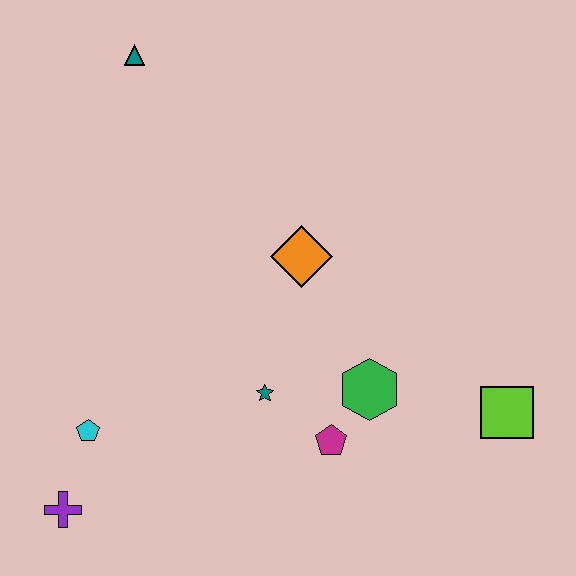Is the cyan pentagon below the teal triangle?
Yes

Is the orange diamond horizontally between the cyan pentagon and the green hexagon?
Yes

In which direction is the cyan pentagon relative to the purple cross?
The cyan pentagon is above the purple cross.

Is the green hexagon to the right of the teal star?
Yes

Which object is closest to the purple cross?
The cyan pentagon is closest to the purple cross.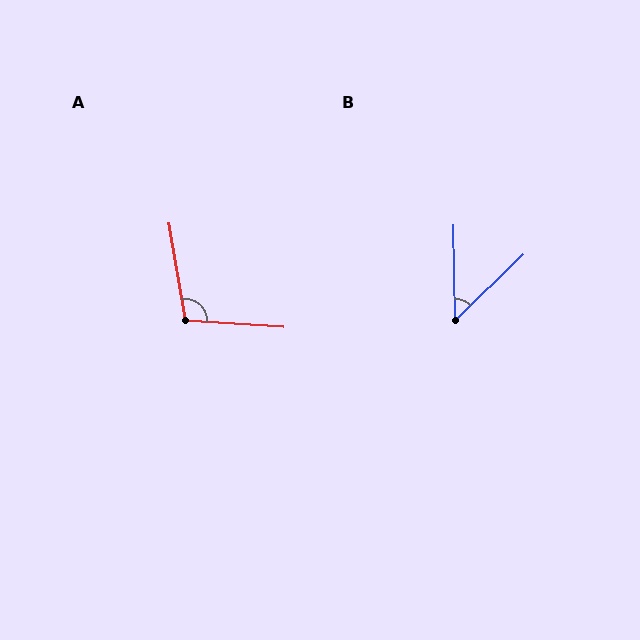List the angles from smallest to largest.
B (47°), A (104°).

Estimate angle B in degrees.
Approximately 47 degrees.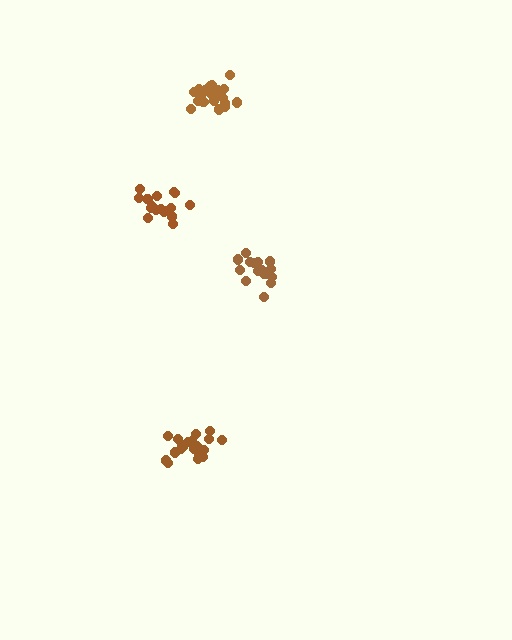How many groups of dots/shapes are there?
There are 4 groups.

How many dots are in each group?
Group 1: 21 dots, Group 2: 15 dots, Group 3: 16 dots, Group 4: 21 dots (73 total).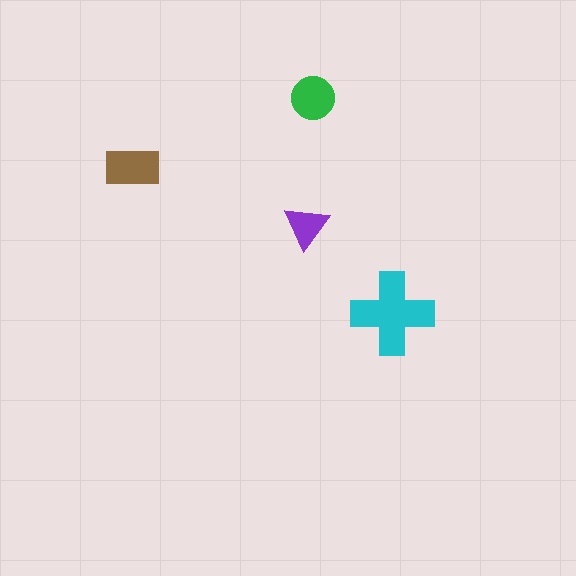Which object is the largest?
The cyan cross.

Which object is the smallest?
The purple triangle.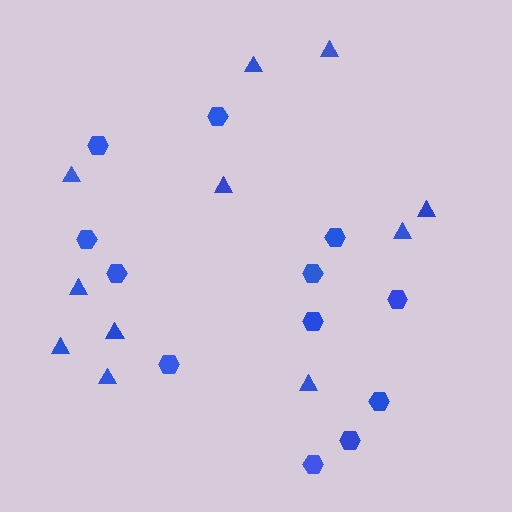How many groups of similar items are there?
There are 2 groups: one group of hexagons (12) and one group of triangles (11).